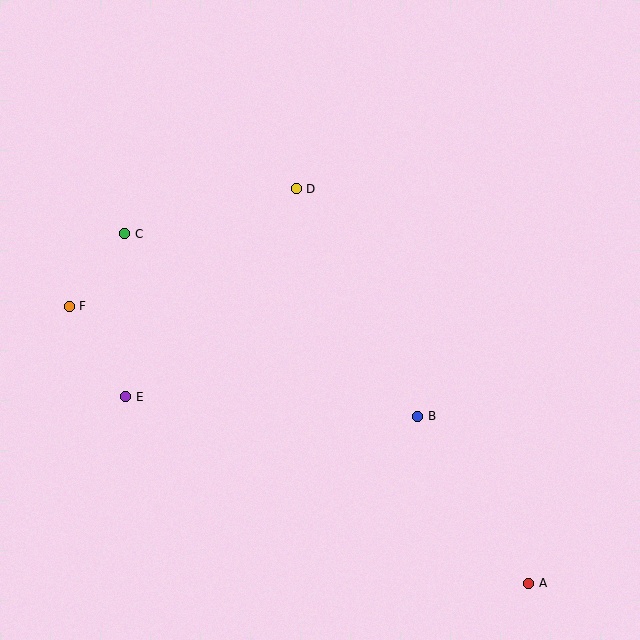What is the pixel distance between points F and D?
The distance between F and D is 255 pixels.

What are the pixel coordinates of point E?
Point E is at (126, 397).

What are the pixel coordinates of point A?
Point A is at (529, 583).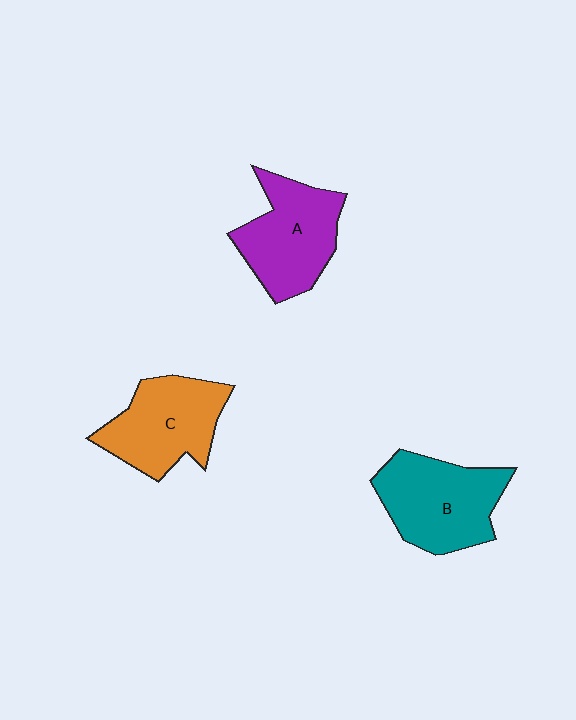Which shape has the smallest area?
Shape C (orange).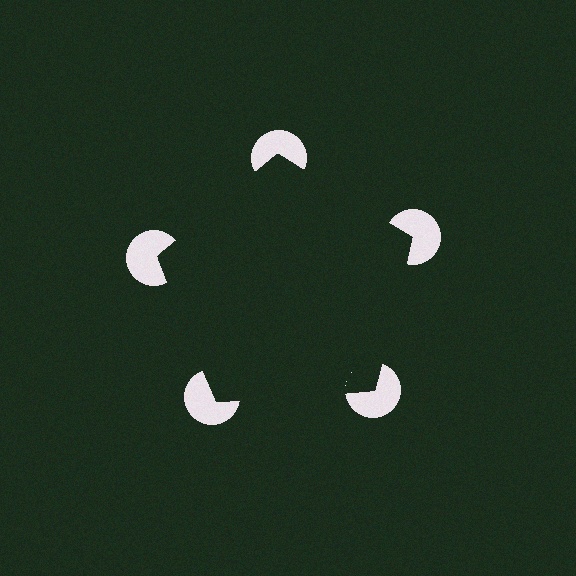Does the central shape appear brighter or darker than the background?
It typically appears slightly darker than the background, even though no actual brightness change is drawn.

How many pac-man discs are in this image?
There are 5 — one at each vertex of the illusory pentagon.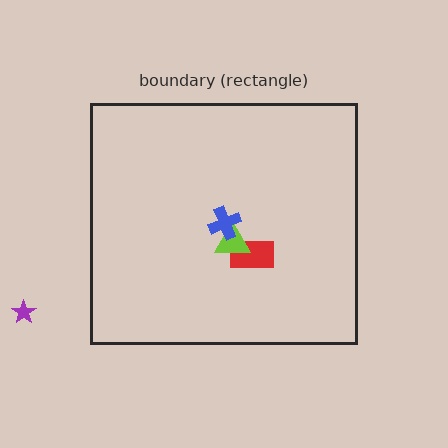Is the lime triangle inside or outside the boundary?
Inside.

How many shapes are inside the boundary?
3 inside, 1 outside.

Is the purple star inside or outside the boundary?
Outside.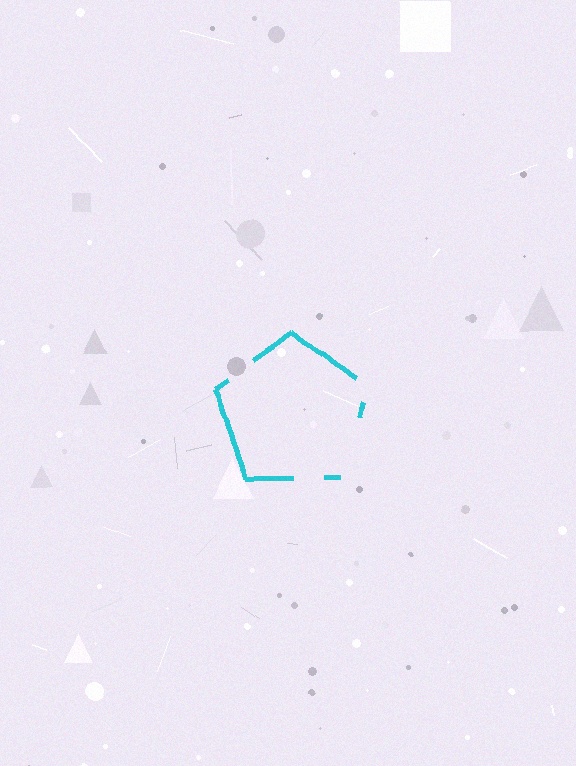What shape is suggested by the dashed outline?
The dashed outline suggests a pentagon.